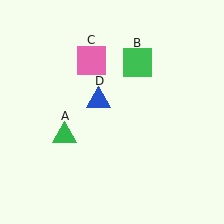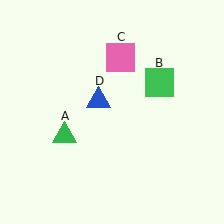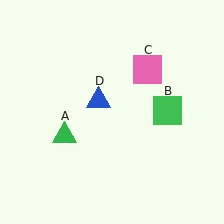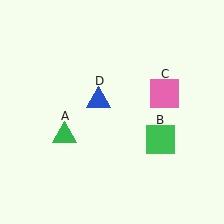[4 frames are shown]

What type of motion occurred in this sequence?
The green square (object B), pink square (object C) rotated clockwise around the center of the scene.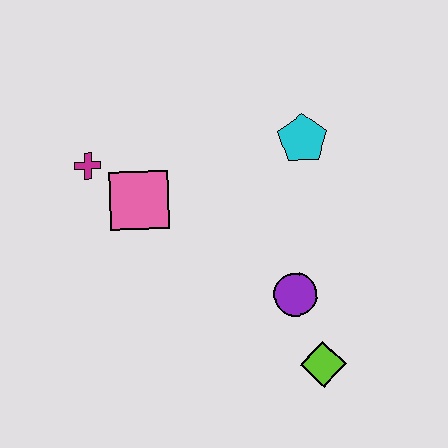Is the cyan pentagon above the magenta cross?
Yes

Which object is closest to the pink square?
The magenta cross is closest to the pink square.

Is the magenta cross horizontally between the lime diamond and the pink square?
No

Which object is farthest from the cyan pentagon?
The lime diamond is farthest from the cyan pentagon.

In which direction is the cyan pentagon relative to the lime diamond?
The cyan pentagon is above the lime diamond.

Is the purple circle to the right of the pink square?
Yes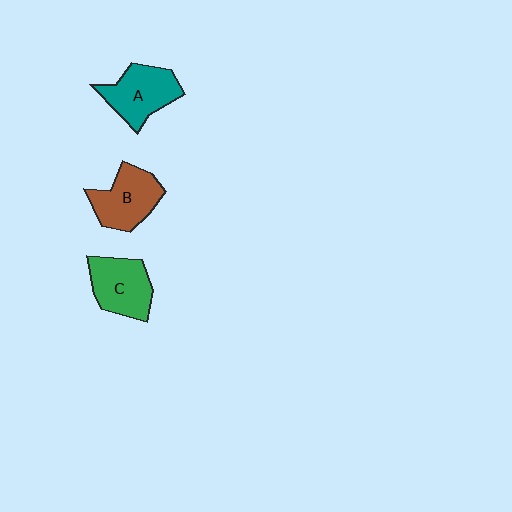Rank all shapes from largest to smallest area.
From largest to smallest: A (teal), B (brown), C (green).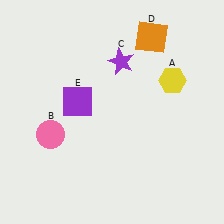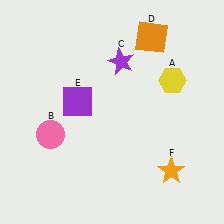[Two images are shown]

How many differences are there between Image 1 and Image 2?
There is 1 difference between the two images.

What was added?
An orange star (F) was added in Image 2.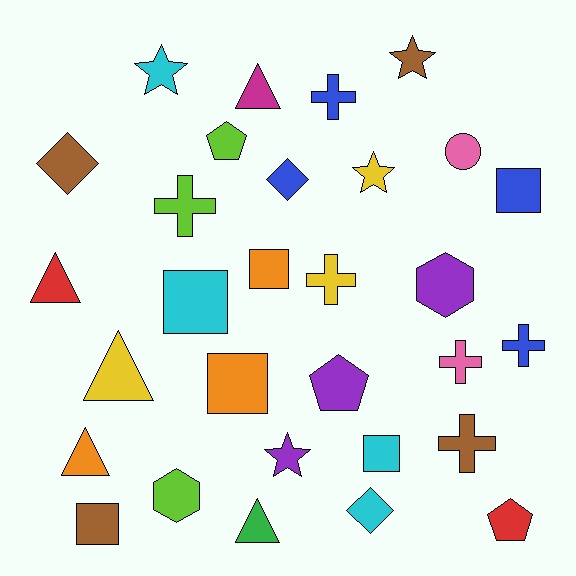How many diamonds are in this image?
There are 3 diamonds.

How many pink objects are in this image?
There are 2 pink objects.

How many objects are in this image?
There are 30 objects.